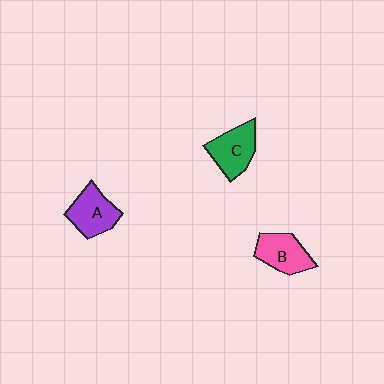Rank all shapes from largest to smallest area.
From largest to smallest: C (green), A (purple), B (pink).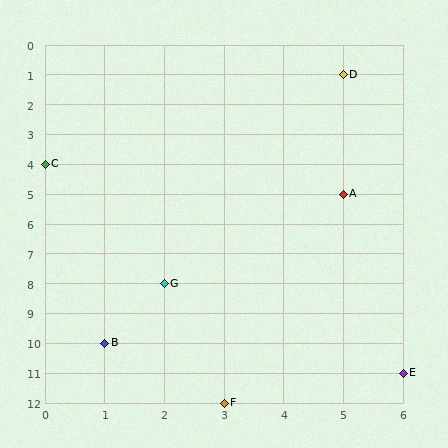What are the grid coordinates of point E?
Point E is at grid coordinates (6, 11).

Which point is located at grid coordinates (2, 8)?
Point G is at (2, 8).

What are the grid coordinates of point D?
Point D is at grid coordinates (5, 1).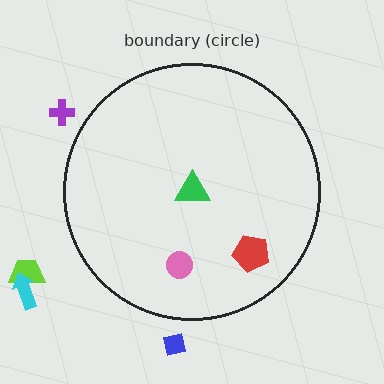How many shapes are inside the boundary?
3 inside, 4 outside.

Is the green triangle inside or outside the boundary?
Inside.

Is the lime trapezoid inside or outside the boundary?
Outside.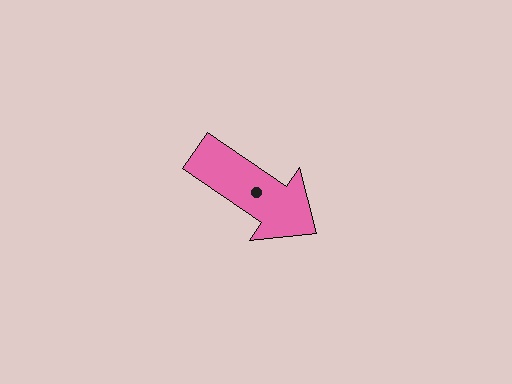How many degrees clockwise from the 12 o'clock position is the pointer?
Approximately 124 degrees.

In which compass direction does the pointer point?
Southeast.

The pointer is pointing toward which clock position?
Roughly 4 o'clock.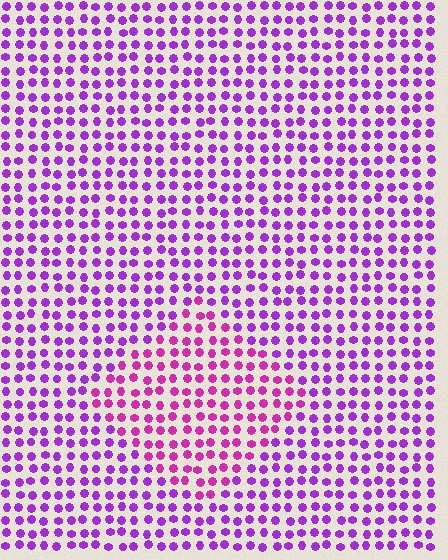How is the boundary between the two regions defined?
The boundary is defined purely by a slight shift in hue (about 30 degrees). Spacing, size, and orientation are identical on both sides.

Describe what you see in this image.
The image is filled with small purple elements in a uniform arrangement. A diamond-shaped region is visible where the elements are tinted to a slightly different hue, forming a subtle color boundary.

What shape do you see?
I see a diamond.